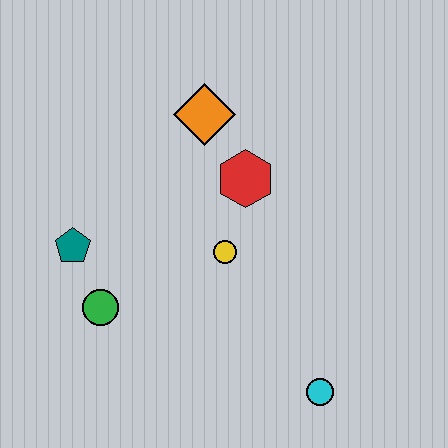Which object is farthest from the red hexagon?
The cyan circle is farthest from the red hexagon.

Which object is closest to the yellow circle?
The red hexagon is closest to the yellow circle.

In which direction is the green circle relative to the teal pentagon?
The green circle is below the teal pentagon.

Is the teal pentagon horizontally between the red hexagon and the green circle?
No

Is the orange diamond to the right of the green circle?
Yes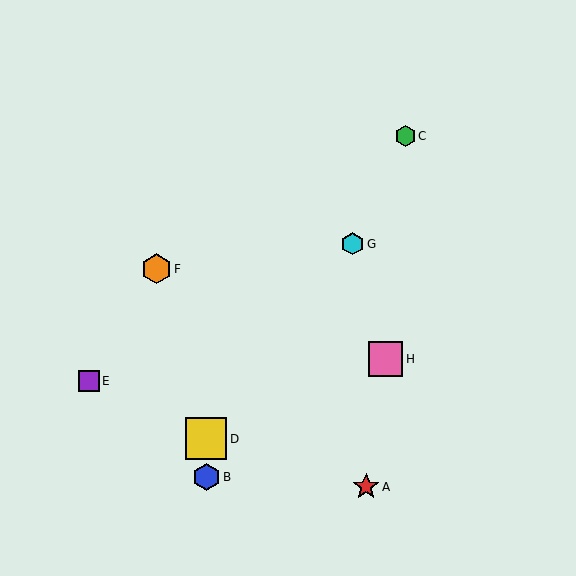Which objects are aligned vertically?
Objects B, D are aligned vertically.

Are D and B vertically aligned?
Yes, both are at x≈206.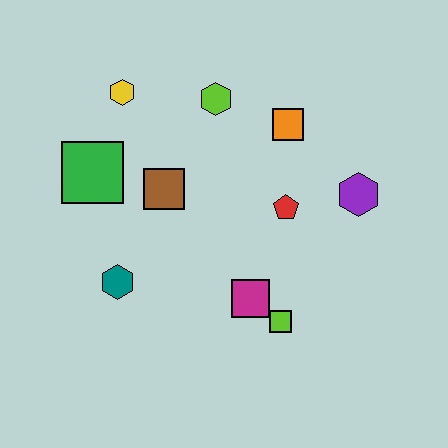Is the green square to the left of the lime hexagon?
Yes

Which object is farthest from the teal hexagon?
The purple hexagon is farthest from the teal hexagon.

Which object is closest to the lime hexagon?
The orange square is closest to the lime hexagon.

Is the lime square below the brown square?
Yes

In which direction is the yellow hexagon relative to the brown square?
The yellow hexagon is above the brown square.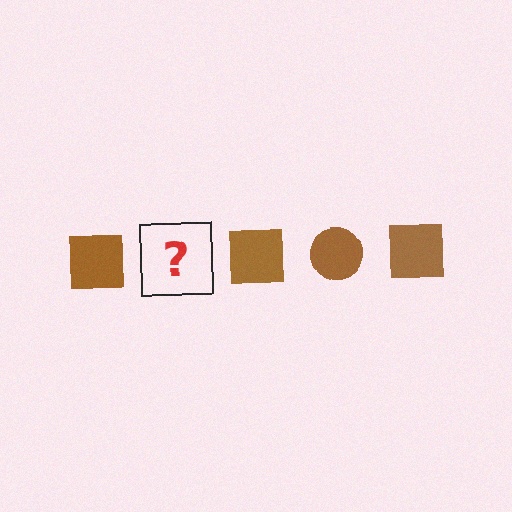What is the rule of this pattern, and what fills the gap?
The rule is that the pattern cycles through square, circle shapes in brown. The gap should be filled with a brown circle.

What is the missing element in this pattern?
The missing element is a brown circle.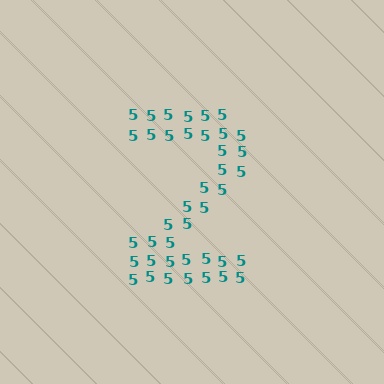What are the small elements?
The small elements are digit 5's.